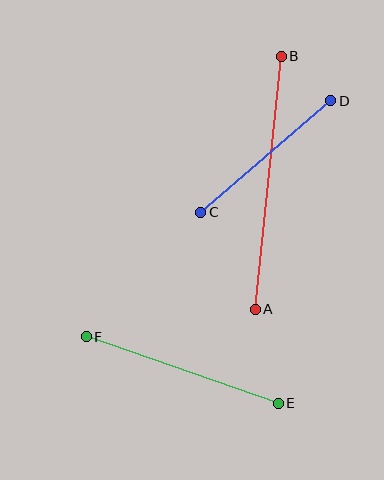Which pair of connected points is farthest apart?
Points A and B are farthest apart.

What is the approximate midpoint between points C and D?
The midpoint is at approximately (266, 157) pixels.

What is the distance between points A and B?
The distance is approximately 254 pixels.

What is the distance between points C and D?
The distance is approximately 171 pixels.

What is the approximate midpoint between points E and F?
The midpoint is at approximately (182, 370) pixels.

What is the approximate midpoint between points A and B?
The midpoint is at approximately (268, 183) pixels.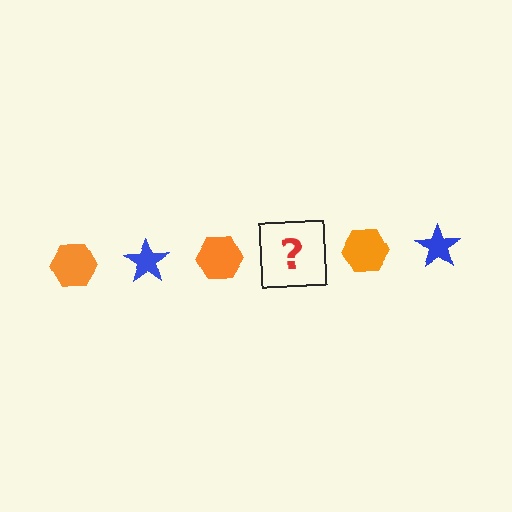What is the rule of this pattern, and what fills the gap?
The rule is that the pattern alternates between orange hexagon and blue star. The gap should be filled with a blue star.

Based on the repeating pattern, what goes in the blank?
The blank should be a blue star.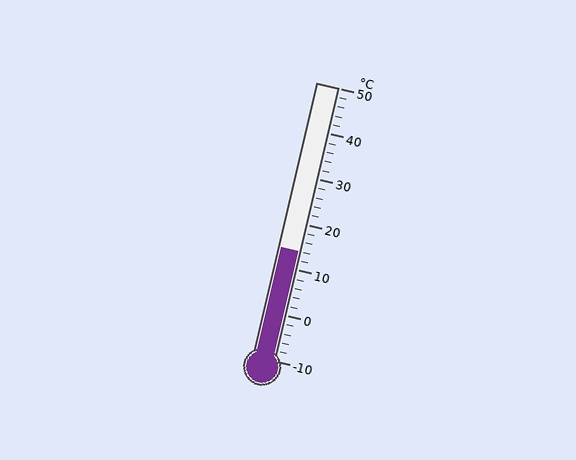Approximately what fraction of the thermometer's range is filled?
The thermometer is filled to approximately 40% of its range.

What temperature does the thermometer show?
The thermometer shows approximately 14°C.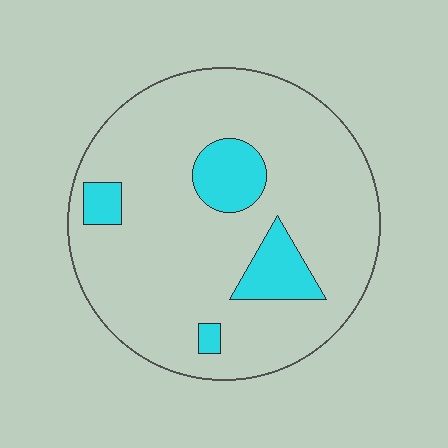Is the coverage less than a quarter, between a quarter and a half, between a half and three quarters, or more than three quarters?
Less than a quarter.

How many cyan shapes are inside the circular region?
4.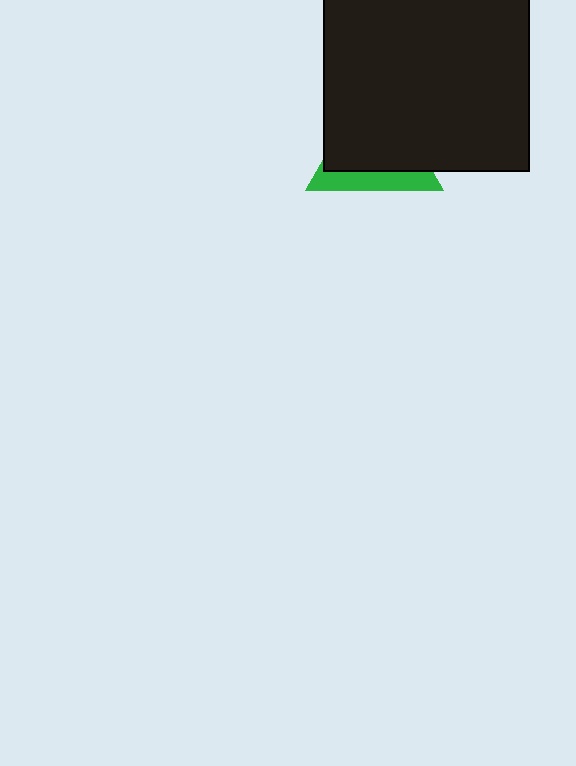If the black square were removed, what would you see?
You would see the complete green triangle.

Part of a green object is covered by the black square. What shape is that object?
It is a triangle.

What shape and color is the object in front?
The object in front is a black square.